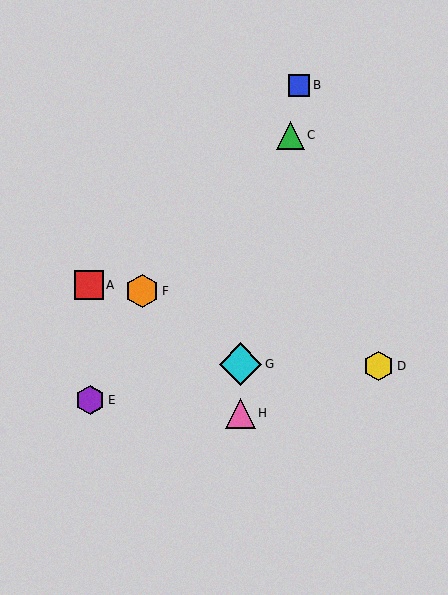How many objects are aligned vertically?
2 objects (G, H) are aligned vertically.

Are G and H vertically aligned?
Yes, both are at x≈240.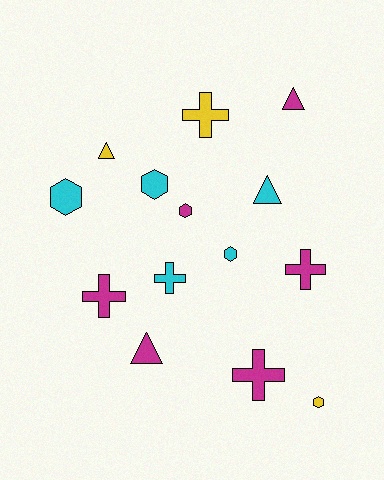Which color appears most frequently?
Magenta, with 6 objects.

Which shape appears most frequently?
Cross, with 5 objects.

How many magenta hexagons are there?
There is 1 magenta hexagon.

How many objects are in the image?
There are 14 objects.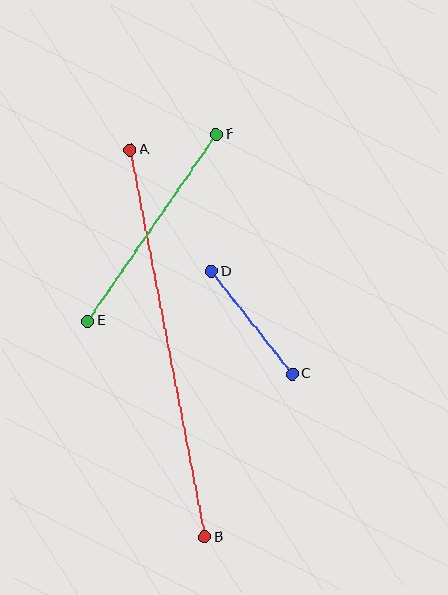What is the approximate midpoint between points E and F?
The midpoint is at approximately (152, 228) pixels.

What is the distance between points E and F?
The distance is approximately 227 pixels.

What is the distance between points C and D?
The distance is approximately 131 pixels.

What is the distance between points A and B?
The distance is approximately 394 pixels.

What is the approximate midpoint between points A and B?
The midpoint is at approximately (168, 344) pixels.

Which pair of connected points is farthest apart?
Points A and B are farthest apart.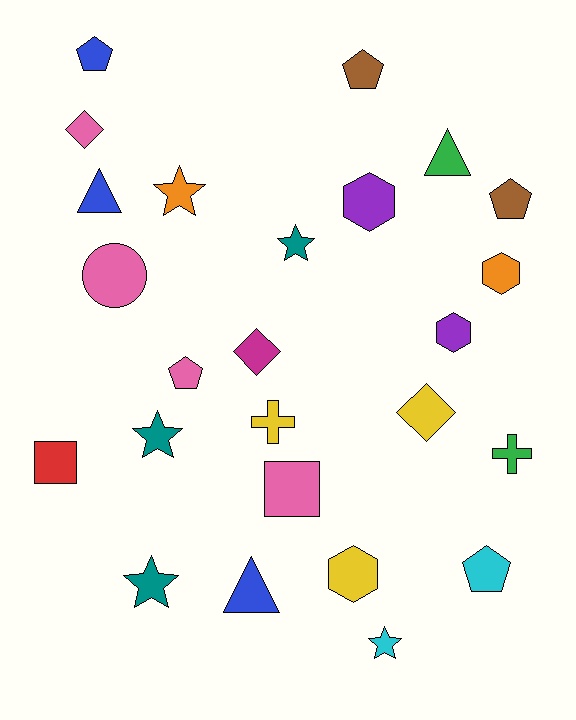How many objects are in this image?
There are 25 objects.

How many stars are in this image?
There are 5 stars.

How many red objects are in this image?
There is 1 red object.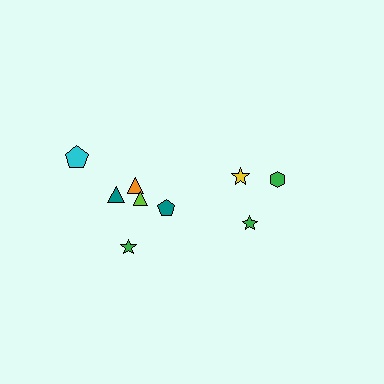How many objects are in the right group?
There are 3 objects.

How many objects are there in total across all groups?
There are 9 objects.